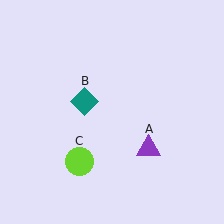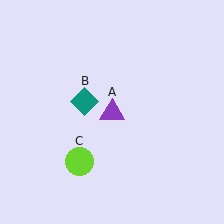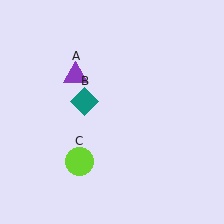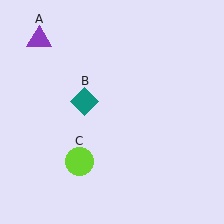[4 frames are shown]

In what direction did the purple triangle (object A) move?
The purple triangle (object A) moved up and to the left.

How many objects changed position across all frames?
1 object changed position: purple triangle (object A).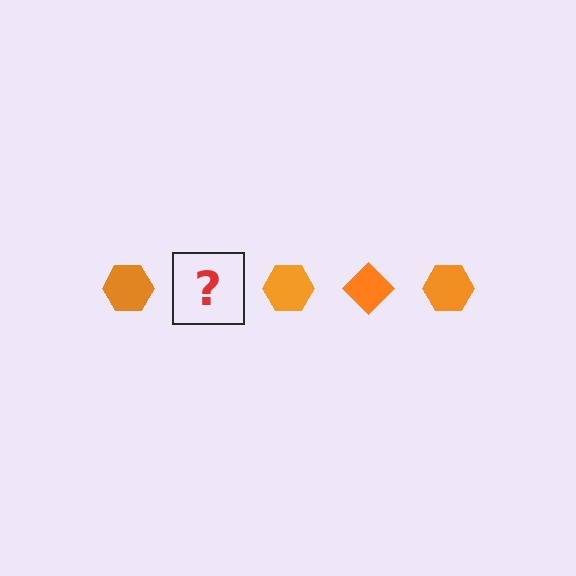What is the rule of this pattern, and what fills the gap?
The rule is that the pattern cycles through hexagon, diamond shapes in orange. The gap should be filled with an orange diamond.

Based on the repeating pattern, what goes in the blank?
The blank should be an orange diamond.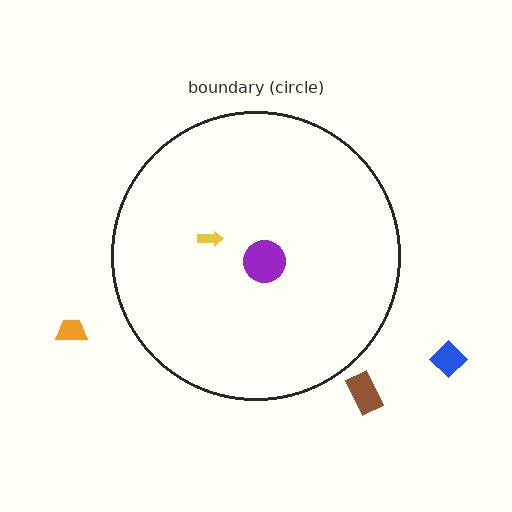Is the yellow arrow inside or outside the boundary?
Inside.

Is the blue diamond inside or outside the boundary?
Outside.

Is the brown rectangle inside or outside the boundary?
Outside.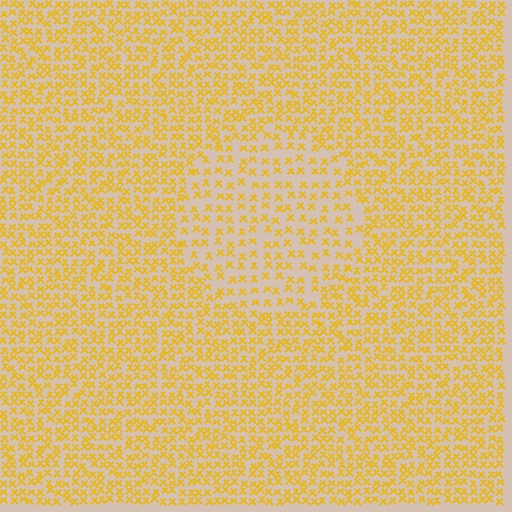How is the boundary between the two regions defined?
The boundary is defined by a change in element density (approximately 1.8x ratio). All elements are the same color, size, and shape.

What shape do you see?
I see a circle.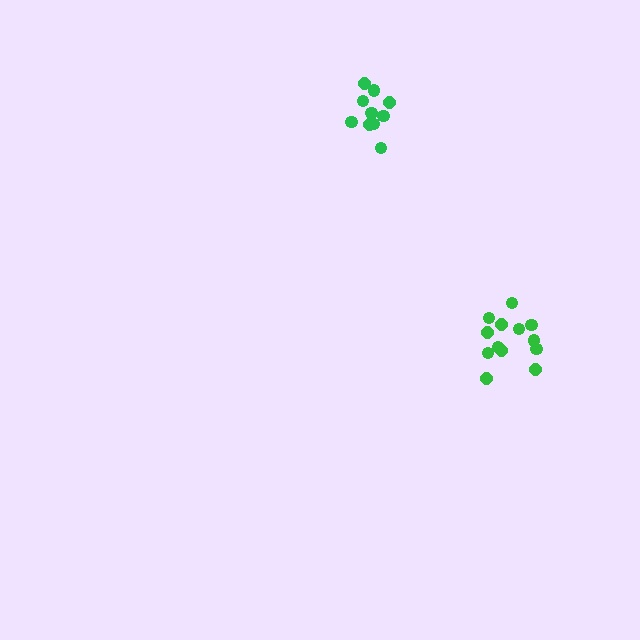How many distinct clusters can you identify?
There are 2 distinct clusters.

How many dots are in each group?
Group 1: 13 dots, Group 2: 10 dots (23 total).